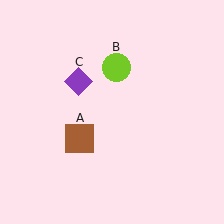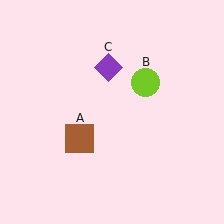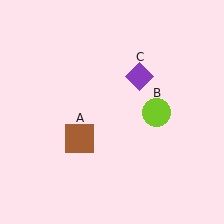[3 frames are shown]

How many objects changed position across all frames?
2 objects changed position: lime circle (object B), purple diamond (object C).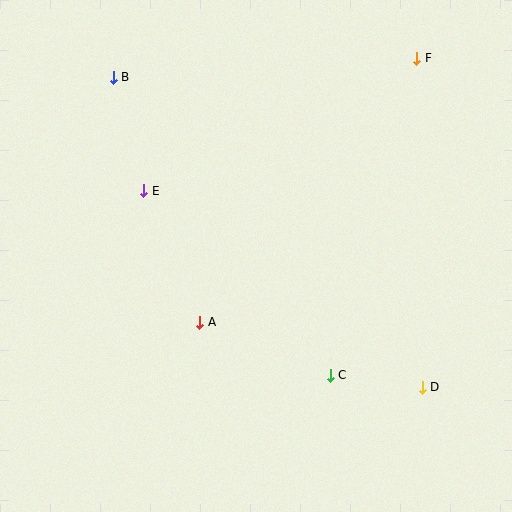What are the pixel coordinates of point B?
Point B is at (113, 77).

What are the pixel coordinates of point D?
Point D is at (422, 387).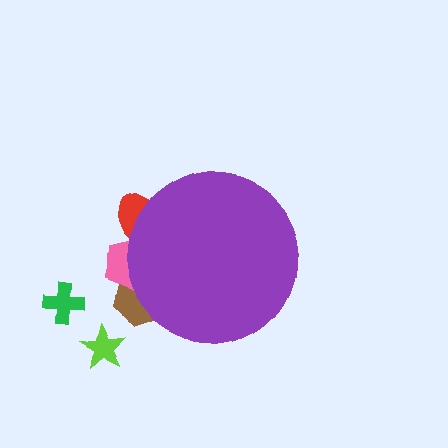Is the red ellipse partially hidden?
Yes, the red ellipse is partially hidden behind the purple circle.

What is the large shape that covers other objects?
A purple circle.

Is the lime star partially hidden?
No, the lime star is fully visible.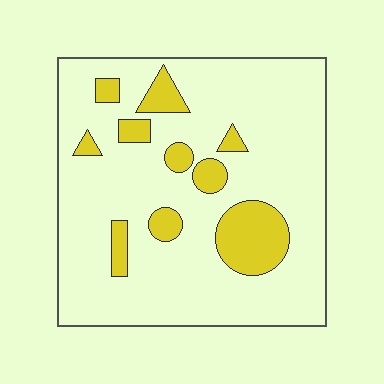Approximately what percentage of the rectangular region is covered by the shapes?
Approximately 15%.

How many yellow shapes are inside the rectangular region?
10.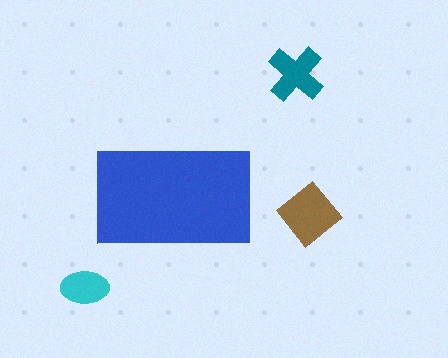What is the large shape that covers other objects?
A blue rectangle.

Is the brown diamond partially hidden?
No, the brown diamond is fully visible.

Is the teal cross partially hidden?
No, the teal cross is fully visible.